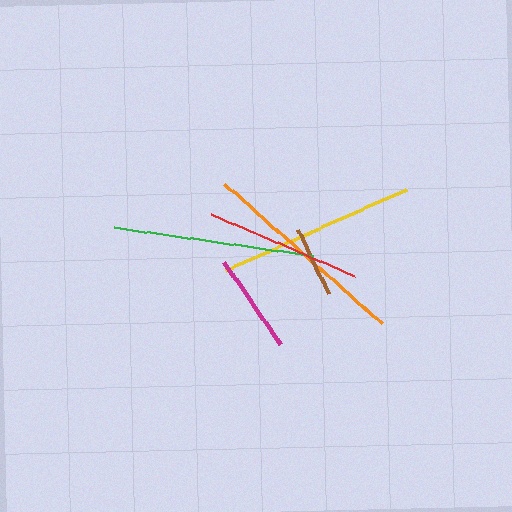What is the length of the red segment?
The red segment is approximately 156 pixels long.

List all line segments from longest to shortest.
From longest to shortest: orange, green, yellow, red, magenta, brown.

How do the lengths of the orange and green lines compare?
The orange and green lines are approximately the same length.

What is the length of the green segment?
The green segment is approximately 201 pixels long.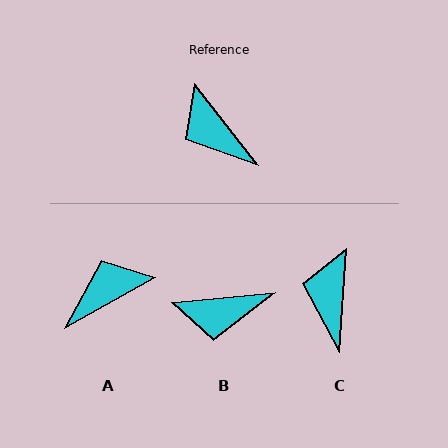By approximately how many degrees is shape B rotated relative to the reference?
Approximately 58 degrees counter-clockwise.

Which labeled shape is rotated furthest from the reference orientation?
A, about 98 degrees away.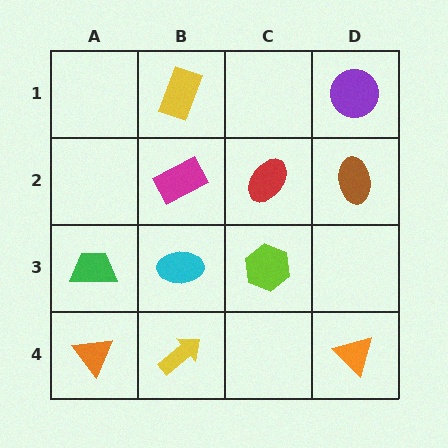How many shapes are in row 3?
3 shapes.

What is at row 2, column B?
A magenta rectangle.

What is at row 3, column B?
A cyan ellipse.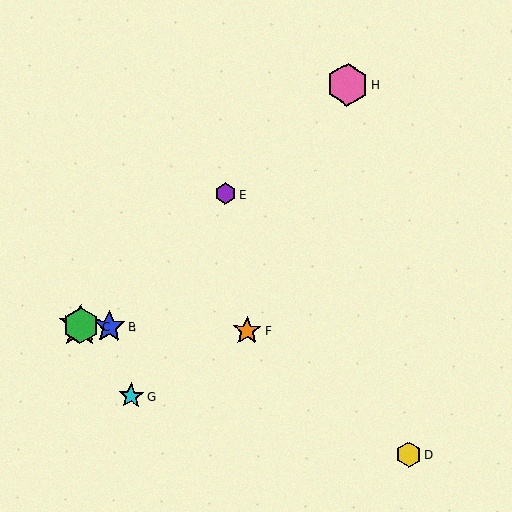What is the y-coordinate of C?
Object C is at y≈326.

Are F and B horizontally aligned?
Yes, both are at y≈331.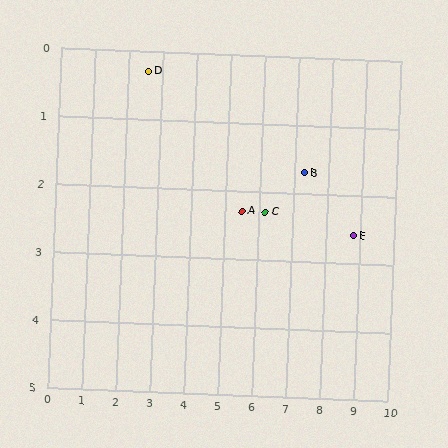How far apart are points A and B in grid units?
Points A and B are about 1.9 grid units apart.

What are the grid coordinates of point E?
Point E is at approximately (8.8, 2.6).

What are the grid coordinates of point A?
Point A is at approximately (5.5, 2.3).